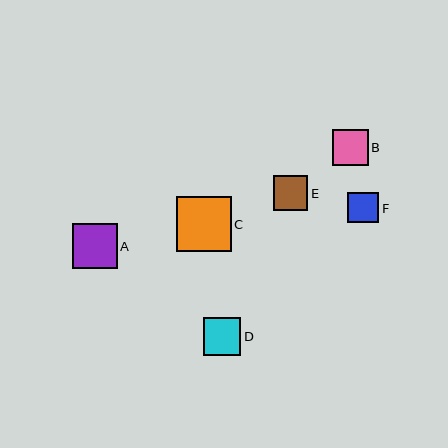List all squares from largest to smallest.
From largest to smallest: C, A, D, B, E, F.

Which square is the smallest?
Square F is the smallest with a size of approximately 31 pixels.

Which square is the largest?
Square C is the largest with a size of approximately 54 pixels.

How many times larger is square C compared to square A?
Square C is approximately 1.2 times the size of square A.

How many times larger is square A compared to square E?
Square A is approximately 1.3 times the size of square E.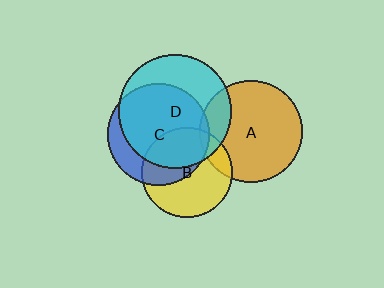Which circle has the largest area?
Circle D (cyan).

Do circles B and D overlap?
Yes.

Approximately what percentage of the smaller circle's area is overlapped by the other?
Approximately 35%.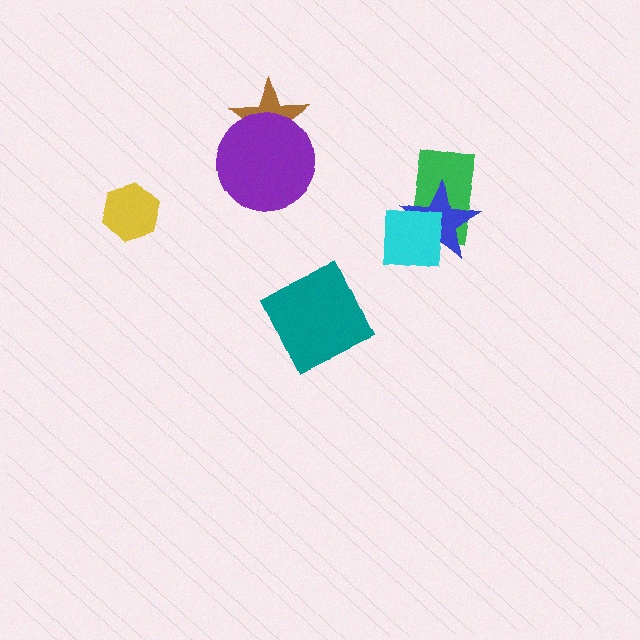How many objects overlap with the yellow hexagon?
0 objects overlap with the yellow hexagon.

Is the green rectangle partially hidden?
Yes, it is partially covered by another shape.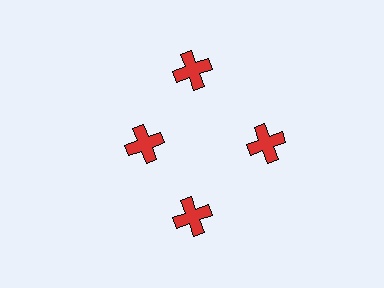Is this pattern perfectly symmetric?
No. The 4 red crosses are arranged in a ring, but one element near the 9 o'clock position is pulled inward toward the center, breaking the 4-fold rotational symmetry.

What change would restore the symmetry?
The symmetry would be restored by moving it outward, back onto the ring so that all 4 crosses sit at equal angles and equal distance from the center.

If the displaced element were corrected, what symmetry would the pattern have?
It would have 4-fold rotational symmetry — the pattern would map onto itself every 90 degrees.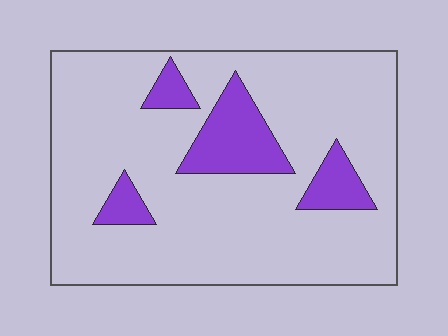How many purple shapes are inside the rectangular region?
4.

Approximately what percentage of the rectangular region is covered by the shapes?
Approximately 15%.